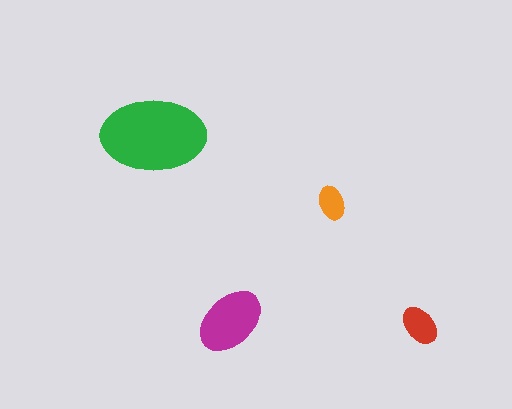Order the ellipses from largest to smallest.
the green one, the magenta one, the red one, the orange one.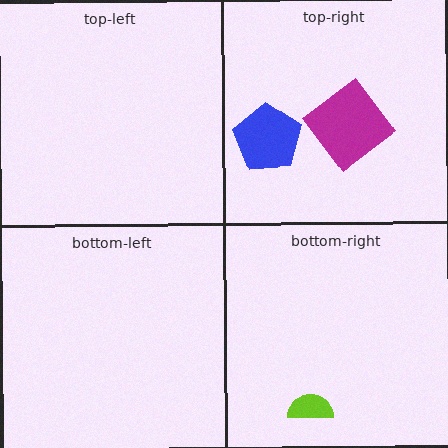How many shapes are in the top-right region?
2.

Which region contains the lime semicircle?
The bottom-right region.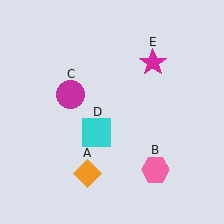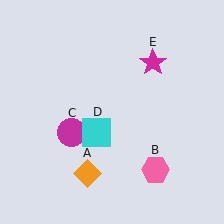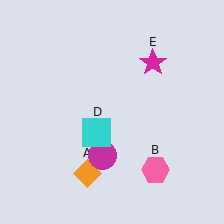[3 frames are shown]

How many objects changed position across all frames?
1 object changed position: magenta circle (object C).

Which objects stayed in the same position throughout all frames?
Orange diamond (object A) and pink hexagon (object B) and cyan square (object D) and magenta star (object E) remained stationary.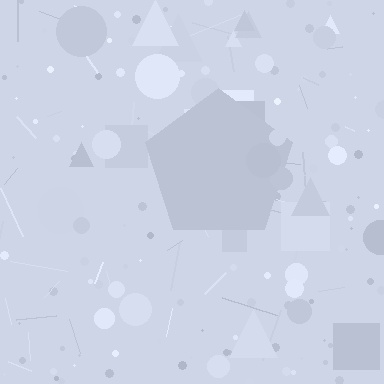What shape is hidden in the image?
A pentagon is hidden in the image.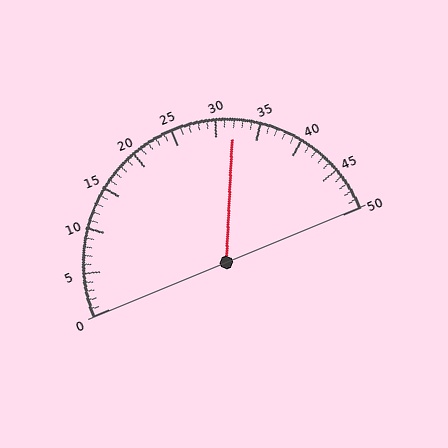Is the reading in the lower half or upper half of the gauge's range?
The reading is in the upper half of the range (0 to 50).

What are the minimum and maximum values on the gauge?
The gauge ranges from 0 to 50.